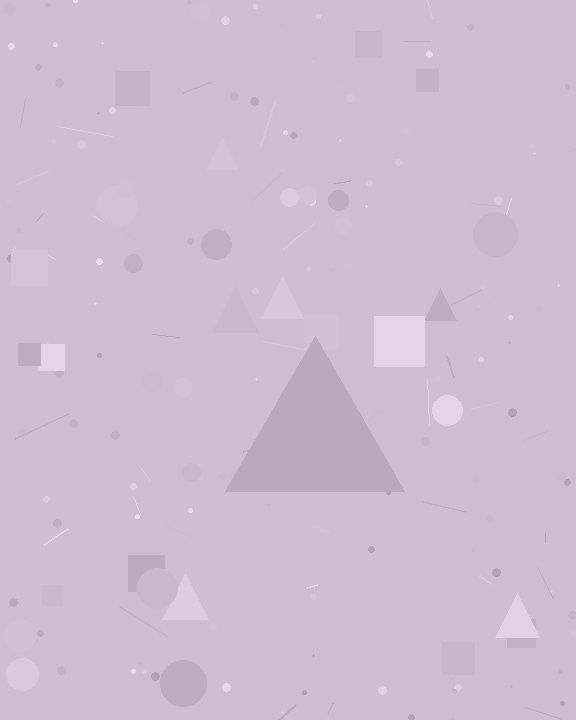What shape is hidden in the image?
A triangle is hidden in the image.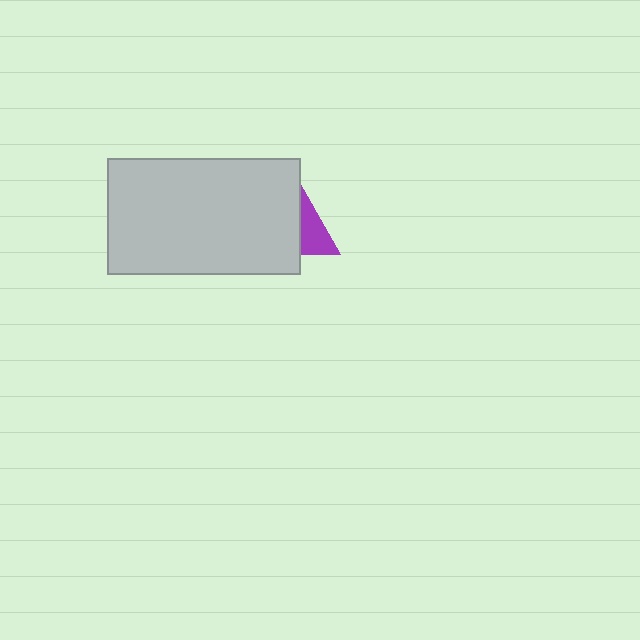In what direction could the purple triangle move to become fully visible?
The purple triangle could move right. That would shift it out from behind the light gray rectangle entirely.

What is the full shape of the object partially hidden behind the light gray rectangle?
The partially hidden object is a purple triangle.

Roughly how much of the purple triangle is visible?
A small part of it is visible (roughly 32%).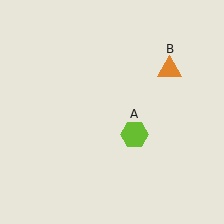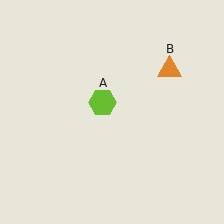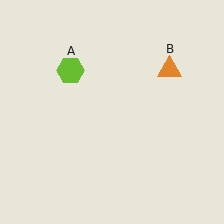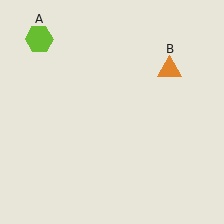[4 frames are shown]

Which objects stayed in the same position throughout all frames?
Orange triangle (object B) remained stationary.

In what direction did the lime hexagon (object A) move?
The lime hexagon (object A) moved up and to the left.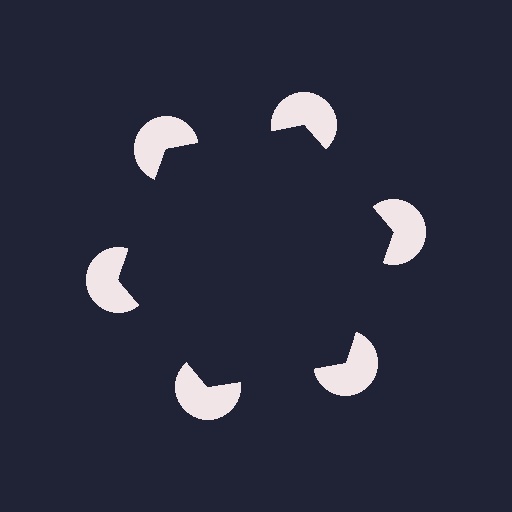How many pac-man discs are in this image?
There are 6 — one at each vertex of the illusory hexagon.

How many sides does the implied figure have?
6 sides.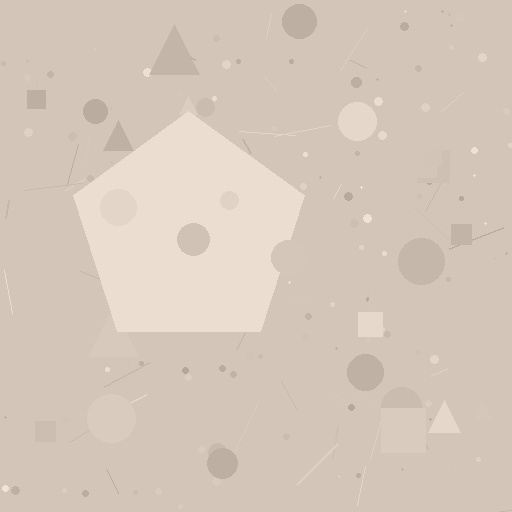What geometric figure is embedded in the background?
A pentagon is embedded in the background.